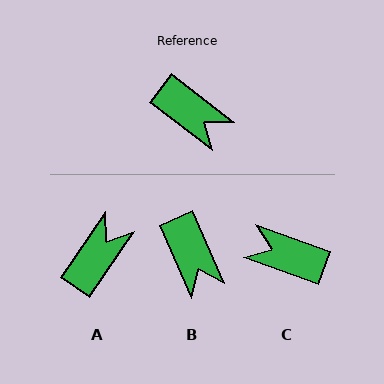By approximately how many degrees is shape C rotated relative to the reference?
Approximately 162 degrees clockwise.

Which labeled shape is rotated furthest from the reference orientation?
C, about 162 degrees away.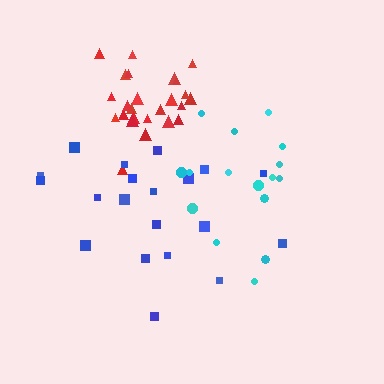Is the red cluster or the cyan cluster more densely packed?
Red.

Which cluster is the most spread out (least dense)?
Blue.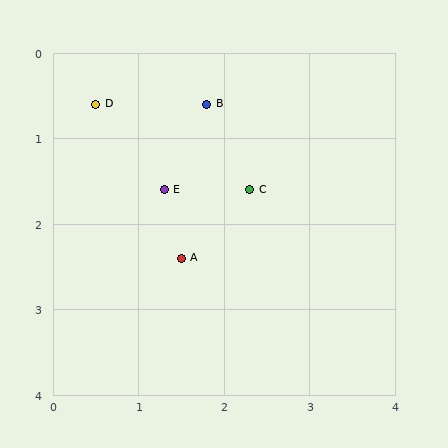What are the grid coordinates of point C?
Point C is at approximately (2.3, 1.6).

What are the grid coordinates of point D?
Point D is at approximately (0.5, 0.6).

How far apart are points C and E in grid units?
Points C and E are about 1.0 grid units apart.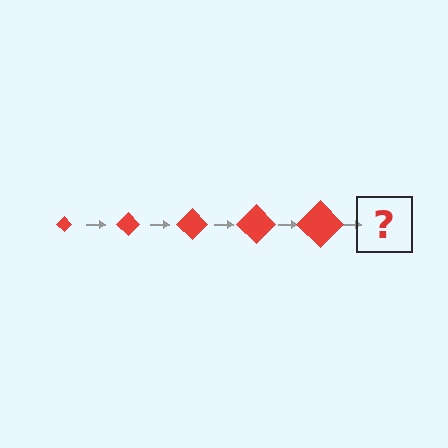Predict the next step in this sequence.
The next step is a red diamond, larger than the previous one.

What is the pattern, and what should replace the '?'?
The pattern is that the diamond gets progressively larger each step. The '?' should be a red diamond, larger than the previous one.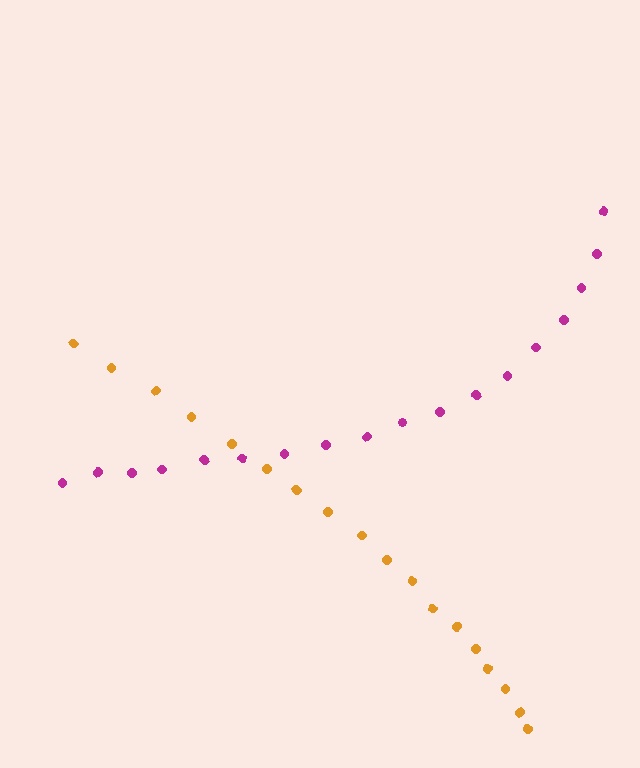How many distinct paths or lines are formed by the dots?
There are 2 distinct paths.